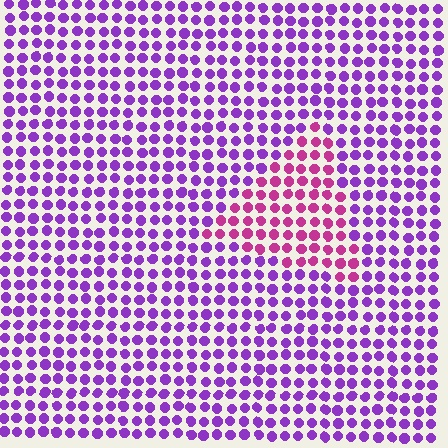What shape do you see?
I see a triangle.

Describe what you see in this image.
The image is filled with small purple elements in a uniform arrangement. A triangle-shaped region is visible where the elements are tinted to a slightly different hue, forming a subtle color boundary.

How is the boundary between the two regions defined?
The boundary is defined purely by a slight shift in hue (about 42 degrees). Spacing, size, and orientation are identical on both sides.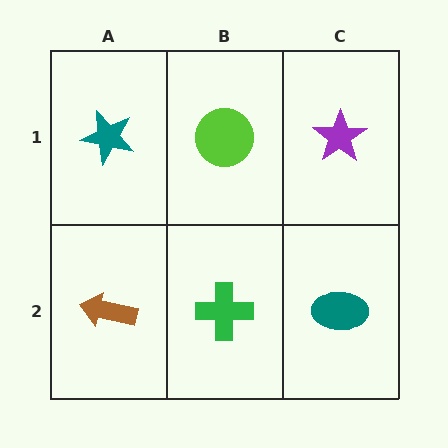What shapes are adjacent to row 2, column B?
A lime circle (row 1, column B), a brown arrow (row 2, column A), a teal ellipse (row 2, column C).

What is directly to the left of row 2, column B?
A brown arrow.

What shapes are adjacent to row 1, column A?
A brown arrow (row 2, column A), a lime circle (row 1, column B).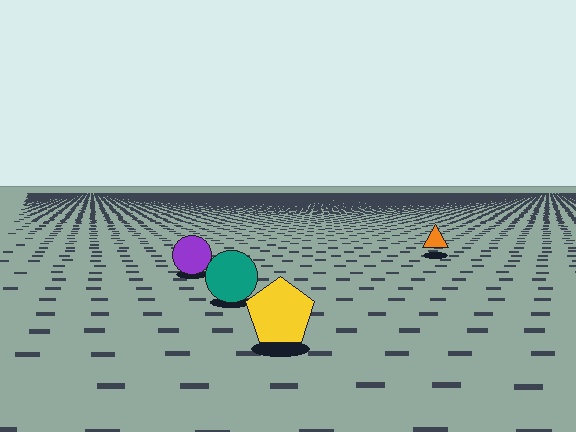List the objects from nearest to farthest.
From nearest to farthest: the yellow pentagon, the teal circle, the purple circle, the orange triangle.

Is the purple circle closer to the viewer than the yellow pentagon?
No. The yellow pentagon is closer — you can tell from the texture gradient: the ground texture is coarser near it.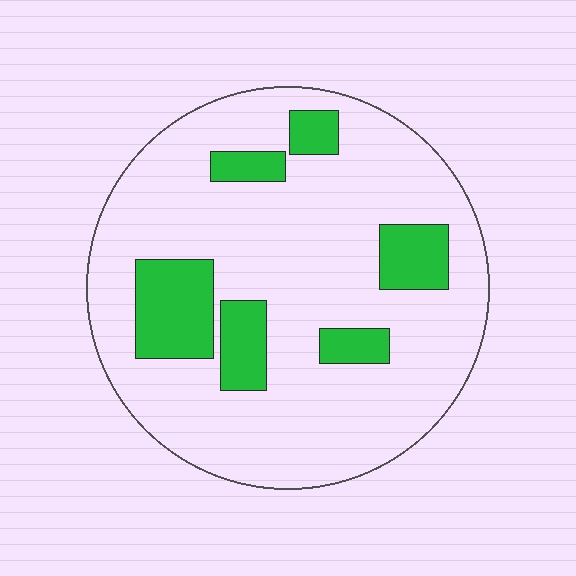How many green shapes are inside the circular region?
6.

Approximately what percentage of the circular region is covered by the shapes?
Approximately 20%.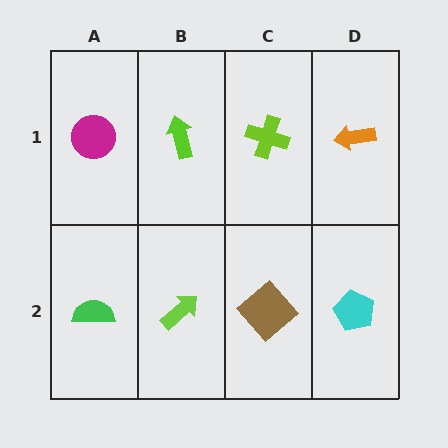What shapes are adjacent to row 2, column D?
An orange arrow (row 1, column D), a brown diamond (row 2, column C).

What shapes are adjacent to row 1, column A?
A green semicircle (row 2, column A), a lime arrow (row 1, column B).